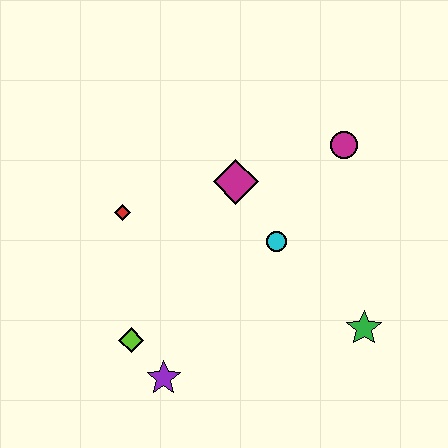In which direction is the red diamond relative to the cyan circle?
The red diamond is to the left of the cyan circle.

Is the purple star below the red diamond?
Yes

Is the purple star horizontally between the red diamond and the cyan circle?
Yes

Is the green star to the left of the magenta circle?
No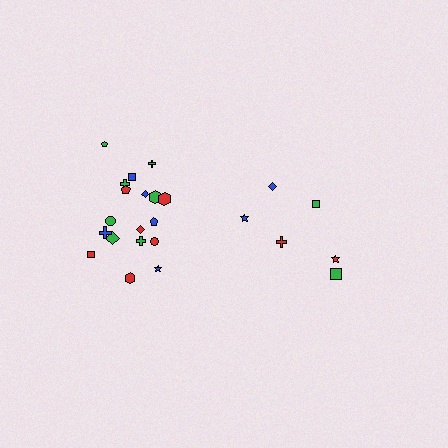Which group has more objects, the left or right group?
The left group.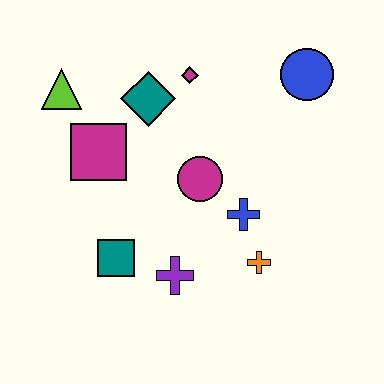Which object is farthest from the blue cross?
The lime triangle is farthest from the blue cross.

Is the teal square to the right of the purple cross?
No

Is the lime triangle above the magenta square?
Yes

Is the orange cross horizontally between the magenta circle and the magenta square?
No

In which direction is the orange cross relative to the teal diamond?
The orange cross is below the teal diamond.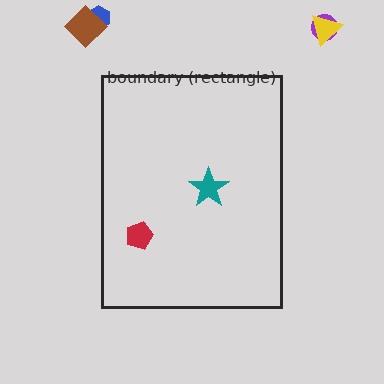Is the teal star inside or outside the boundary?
Inside.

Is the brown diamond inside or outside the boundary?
Outside.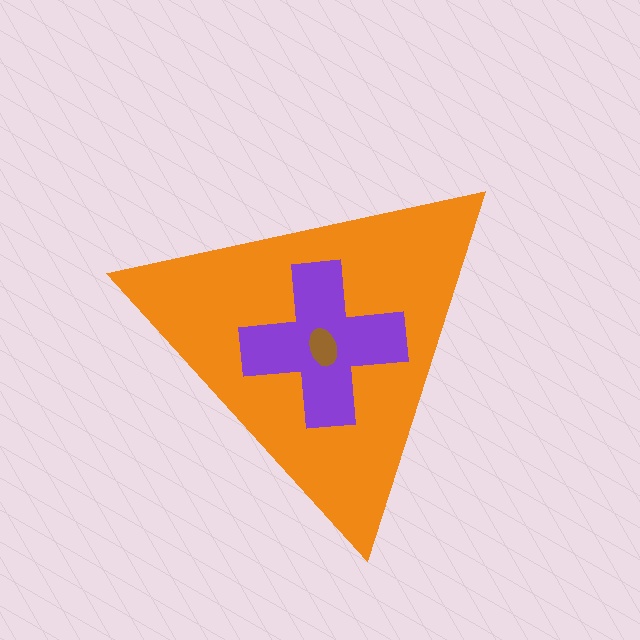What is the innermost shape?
The brown ellipse.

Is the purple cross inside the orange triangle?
Yes.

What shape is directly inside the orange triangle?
The purple cross.